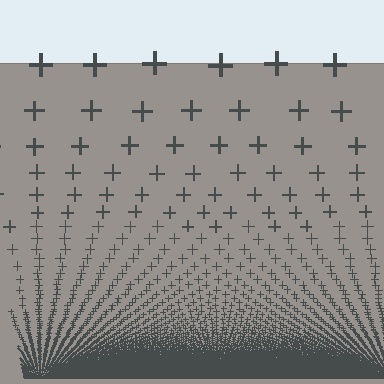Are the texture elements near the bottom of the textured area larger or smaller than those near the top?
Smaller. The gradient is inverted — elements near the bottom are smaller and denser.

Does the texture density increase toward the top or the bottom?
Density increases toward the bottom.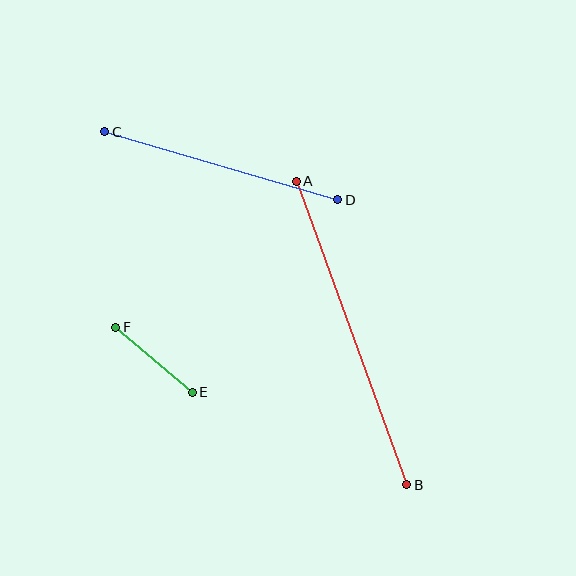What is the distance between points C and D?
The distance is approximately 243 pixels.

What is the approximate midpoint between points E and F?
The midpoint is at approximately (154, 360) pixels.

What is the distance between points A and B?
The distance is approximately 323 pixels.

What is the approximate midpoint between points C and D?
The midpoint is at approximately (221, 166) pixels.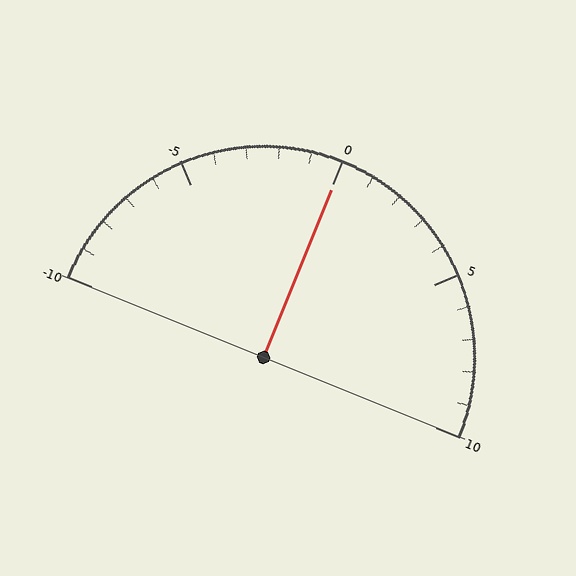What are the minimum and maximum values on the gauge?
The gauge ranges from -10 to 10.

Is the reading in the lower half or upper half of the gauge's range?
The reading is in the upper half of the range (-10 to 10).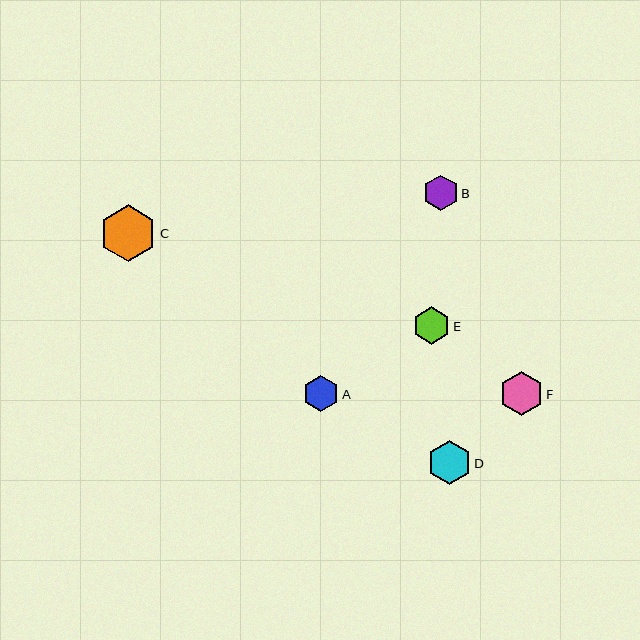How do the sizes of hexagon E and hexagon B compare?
Hexagon E and hexagon B are approximately the same size.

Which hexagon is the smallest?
Hexagon B is the smallest with a size of approximately 35 pixels.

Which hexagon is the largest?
Hexagon C is the largest with a size of approximately 57 pixels.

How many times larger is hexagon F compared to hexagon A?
Hexagon F is approximately 1.2 times the size of hexagon A.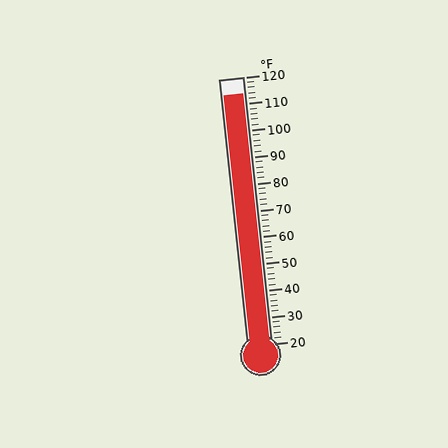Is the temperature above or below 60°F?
The temperature is above 60°F.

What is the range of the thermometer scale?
The thermometer scale ranges from 20°F to 120°F.